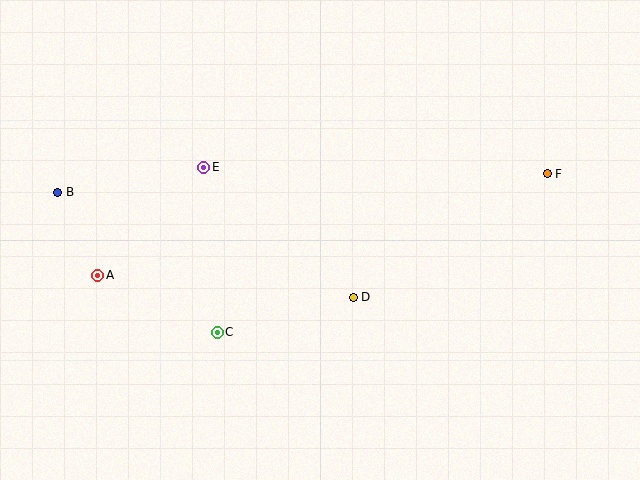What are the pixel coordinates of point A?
Point A is at (98, 275).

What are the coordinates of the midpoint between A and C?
The midpoint between A and C is at (158, 304).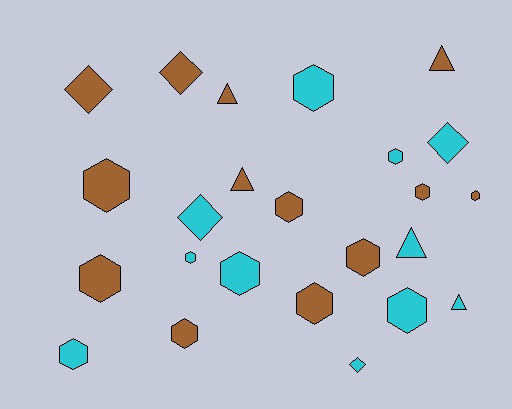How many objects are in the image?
There are 24 objects.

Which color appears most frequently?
Brown, with 13 objects.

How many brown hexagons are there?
There are 8 brown hexagons.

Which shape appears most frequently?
Hexagon, with 14 objects.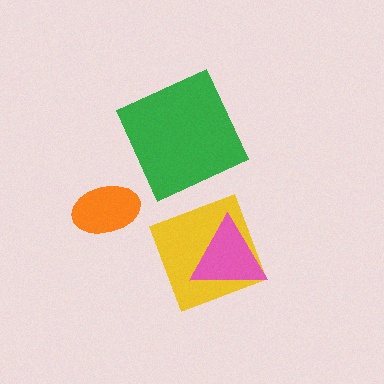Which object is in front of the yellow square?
The pink triangle is in front of the yellow square.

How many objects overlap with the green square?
0 objects overlap with the green square.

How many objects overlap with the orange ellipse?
0 objects overlap with the orange ellipse.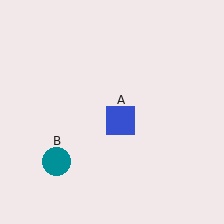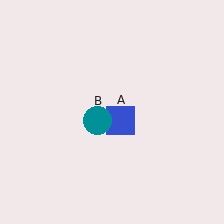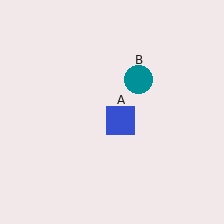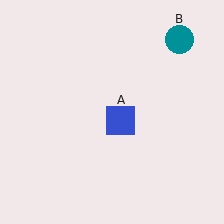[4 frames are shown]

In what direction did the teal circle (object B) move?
The teal circle (object B) moved up and to the right.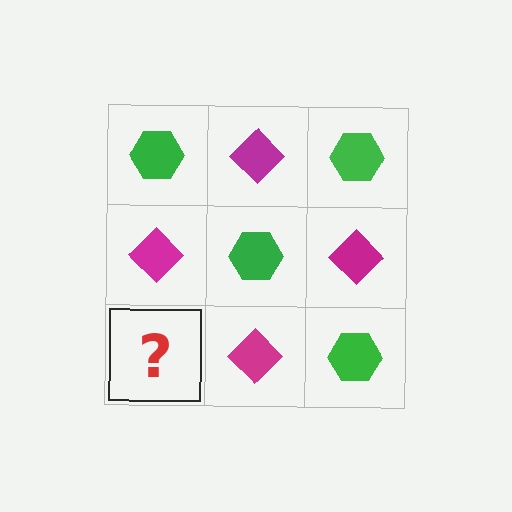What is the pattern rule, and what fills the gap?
The rule is that it alternates green hexagon and magenta diamond in a checkerboard pattern. The gap should be filled with a green hexagon.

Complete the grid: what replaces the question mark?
The question mark should be replaced with a green hexagon.